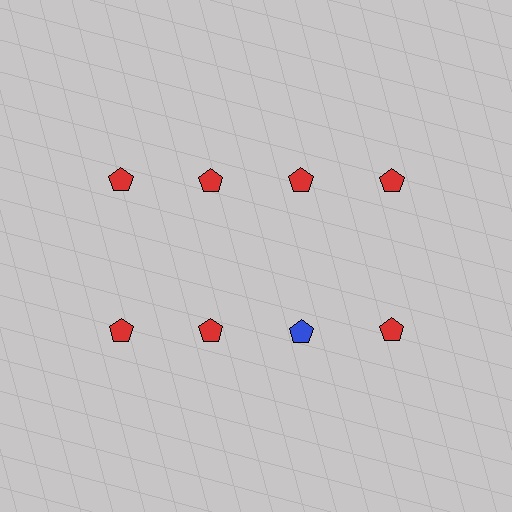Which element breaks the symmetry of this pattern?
The blue pentagon in the second row, center column breaks the symmetry. All other shapes are red pentagons.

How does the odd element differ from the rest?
It has a different color: blue instead of red.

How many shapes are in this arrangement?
There are 8 shapes arranged in a grid pattern.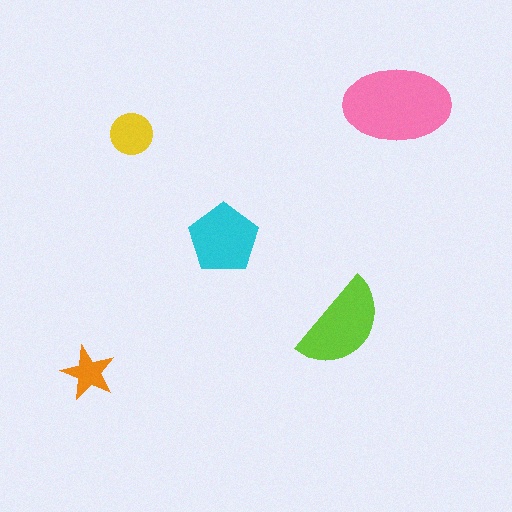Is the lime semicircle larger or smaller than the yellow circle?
Larger.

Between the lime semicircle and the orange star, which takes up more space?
The lime semicircle.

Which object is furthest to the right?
The pink ellipse is rightmost.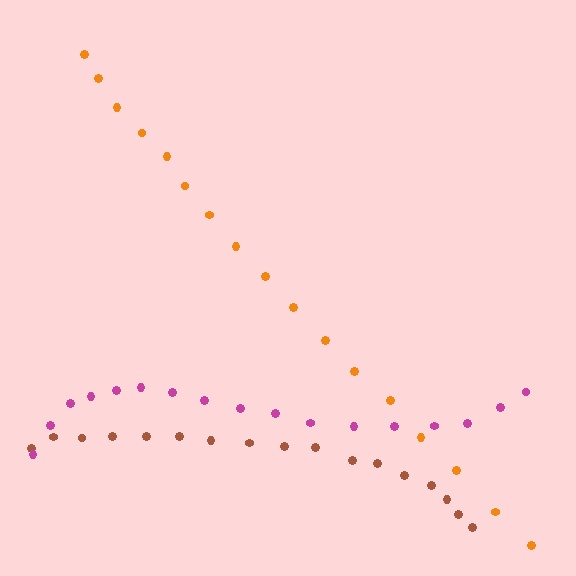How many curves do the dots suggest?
There are 3 distinct paths.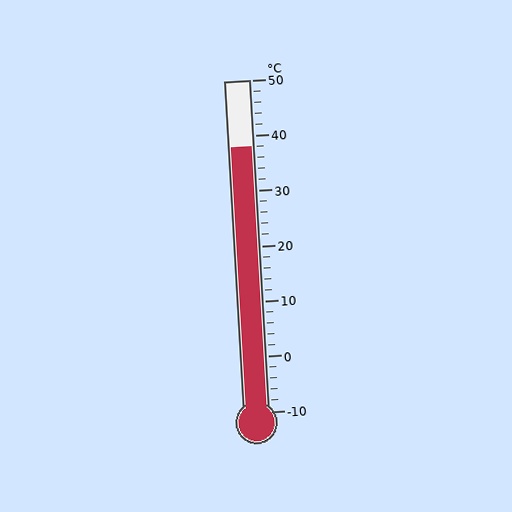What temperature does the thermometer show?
The thermometer shows approximately 38°C.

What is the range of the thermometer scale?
The thermometer scale ranges from -10°C to 50°C.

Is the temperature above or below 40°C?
The temperature is below 40°C.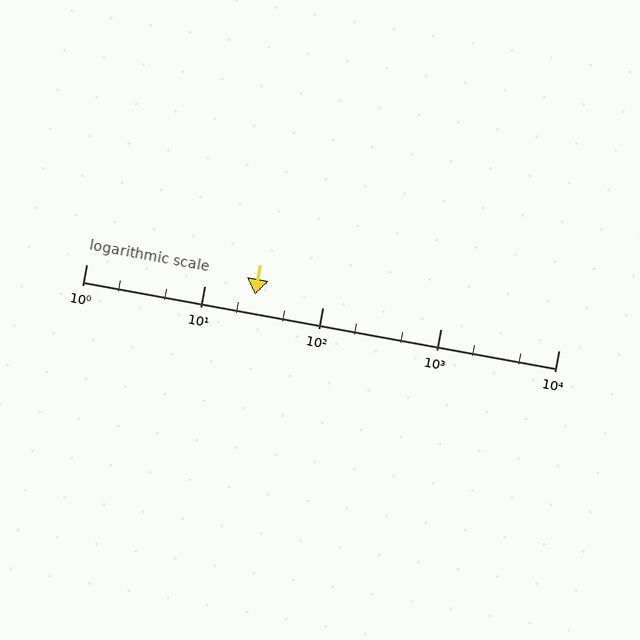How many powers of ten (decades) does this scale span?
The scale spans 4 decades, from 1 to 10000.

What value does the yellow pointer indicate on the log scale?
The pointer indicates approximately 27.